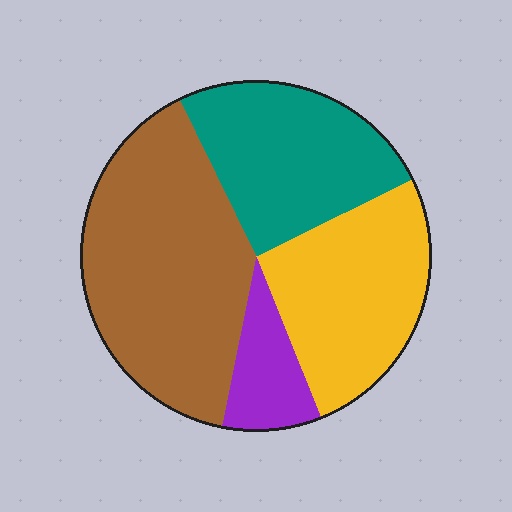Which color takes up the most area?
Brown, at roughly 40%.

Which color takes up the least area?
Purple, at roughly 10%.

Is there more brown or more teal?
Brown.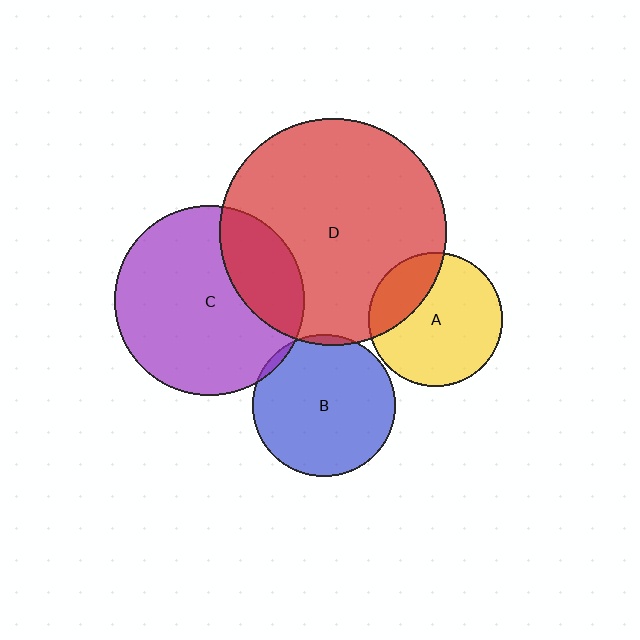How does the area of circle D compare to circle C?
Approximately 1.4 times.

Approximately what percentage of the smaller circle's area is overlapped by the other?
Approximately 5%.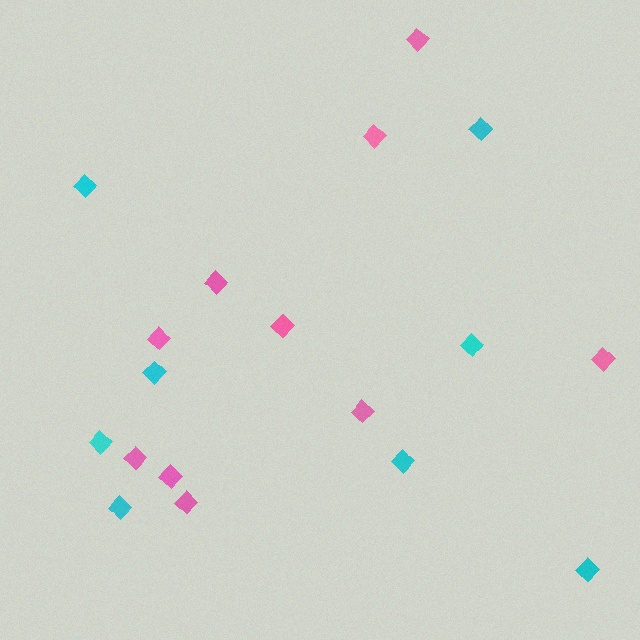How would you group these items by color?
There are 2 groups: one group of cyan diamonds (8) and one group of pink diamonds (10).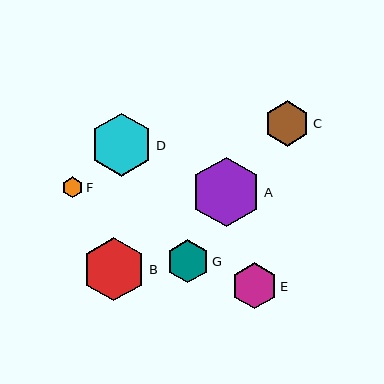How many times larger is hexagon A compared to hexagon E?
Hexagon A is approximately 1.5 times the size of hexagon E.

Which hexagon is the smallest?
Hexagon F is the smallest with a size of approximately 21 pixels.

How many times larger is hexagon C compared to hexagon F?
Hexagon C is approximately 2.2 times the size of hexagon F.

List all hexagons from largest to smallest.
From largest to smallest: A, B, D, E, C, G, F.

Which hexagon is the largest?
Hexagon A is the largest with a size of approximately 70 pixels.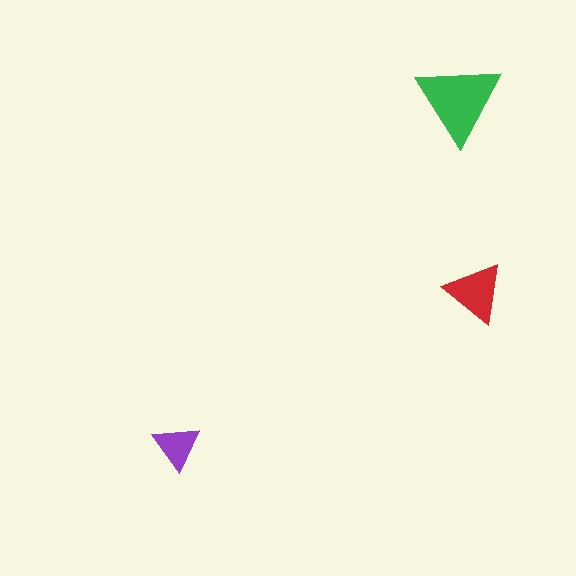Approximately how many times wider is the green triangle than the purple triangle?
About 2 times wider.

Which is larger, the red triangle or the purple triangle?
The red one.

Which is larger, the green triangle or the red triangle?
The green one.